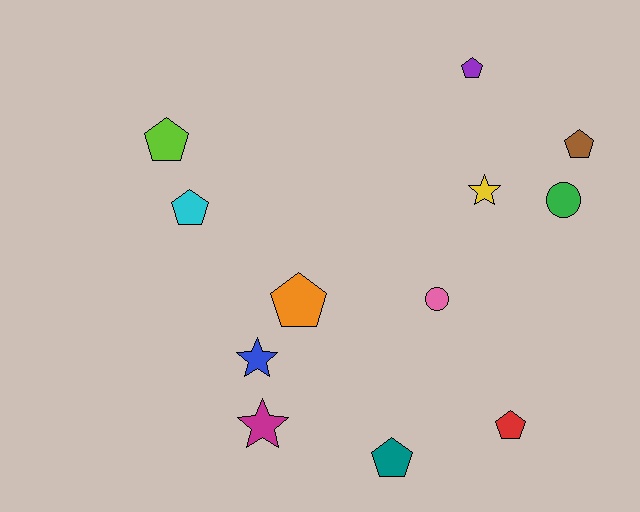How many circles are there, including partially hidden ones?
There are 2 circles.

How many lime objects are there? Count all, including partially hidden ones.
There is 1 lime object.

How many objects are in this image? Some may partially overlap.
There are 12 objects.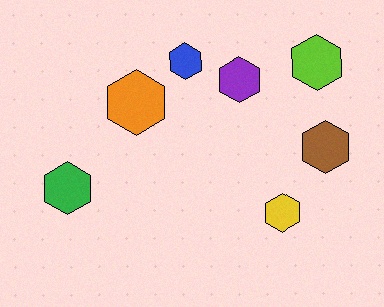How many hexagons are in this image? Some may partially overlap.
There are 7 hexagons.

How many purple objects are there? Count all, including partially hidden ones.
There is 1 purple object.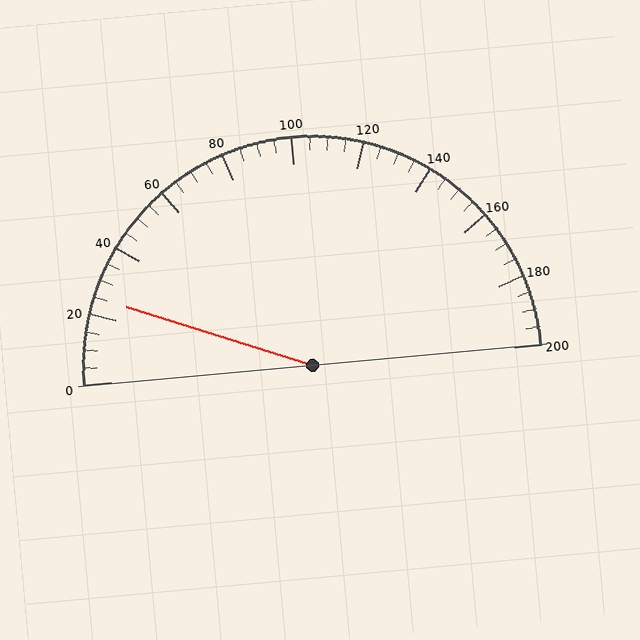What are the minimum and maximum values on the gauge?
The gauge ranges from 0 to 200.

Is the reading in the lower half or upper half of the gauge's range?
The reading is in the lower half of the range (0 to 200).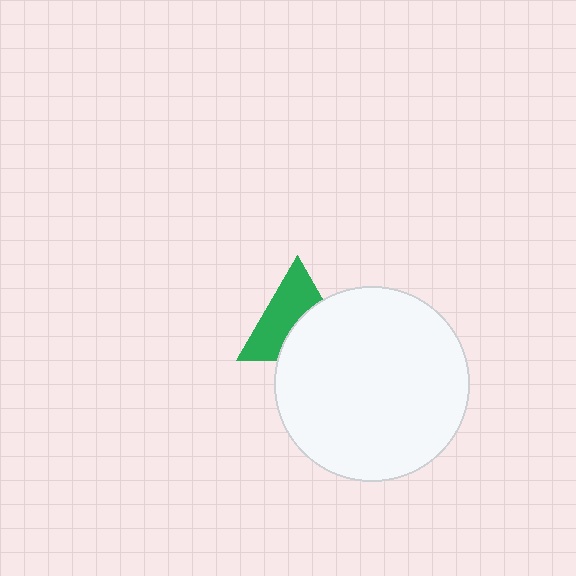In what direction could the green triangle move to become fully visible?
The green triangle could move toward the upper-left. That would shift it out from behind the white circle entirely.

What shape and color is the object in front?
The object in front is a white circle.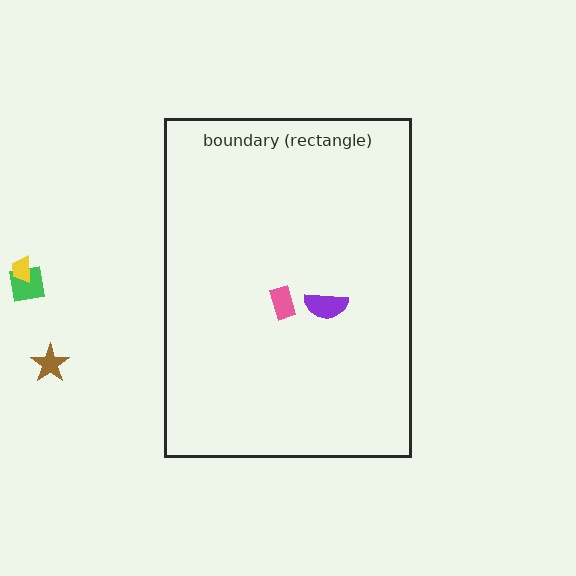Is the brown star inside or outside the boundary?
Outside.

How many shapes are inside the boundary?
2 inside, 3 outside.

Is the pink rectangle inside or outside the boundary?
Inside.